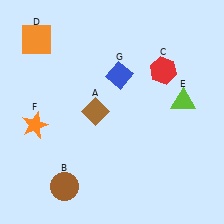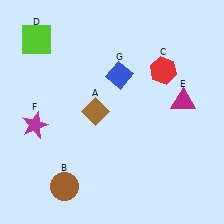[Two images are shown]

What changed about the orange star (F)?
In Image 1, F is orange. In Image 2, it changed to magenta.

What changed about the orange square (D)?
In Image 1, D is orange. In Image 2, it changed to lime.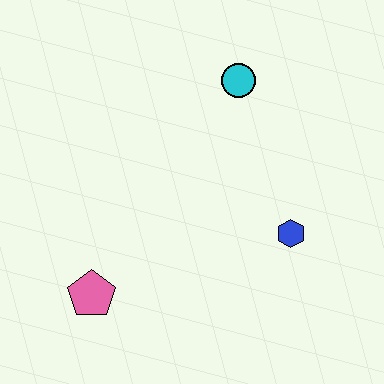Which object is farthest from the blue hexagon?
The pink pentagon is farthest from the blue hexagon.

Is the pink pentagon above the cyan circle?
No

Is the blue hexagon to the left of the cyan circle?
No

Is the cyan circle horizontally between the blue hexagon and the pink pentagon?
Yes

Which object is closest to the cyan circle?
The blue hexagon is closest to the cyan circle.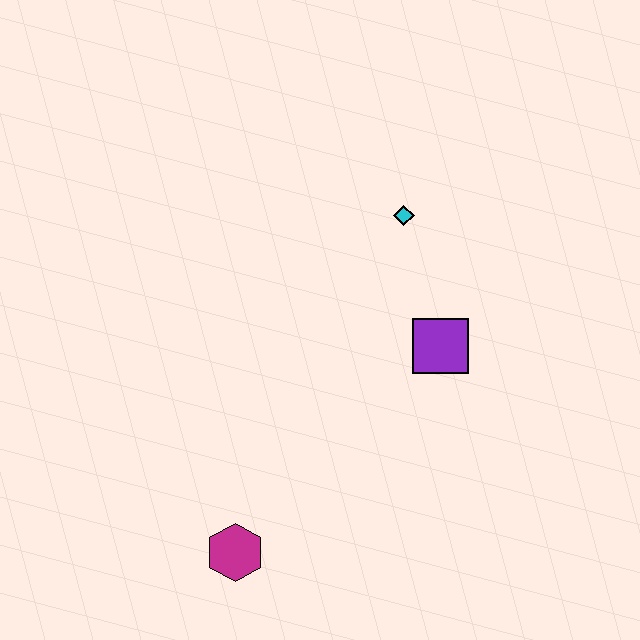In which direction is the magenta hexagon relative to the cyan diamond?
The magenta hexagon is below the cyan diamond.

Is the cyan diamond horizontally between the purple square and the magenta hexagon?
Yes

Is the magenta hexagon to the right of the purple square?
No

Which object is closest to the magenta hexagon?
The purple square is closest to the magenta hexagon.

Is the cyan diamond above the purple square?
Yes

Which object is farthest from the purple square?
The magenta hexagon is farthest from the purple square.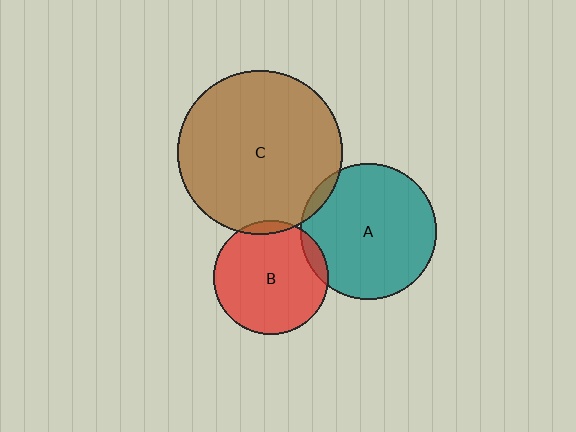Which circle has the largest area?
Circle C (brown).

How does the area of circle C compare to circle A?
Approximately 1.5 times.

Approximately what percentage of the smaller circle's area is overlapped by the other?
Approximately 5%.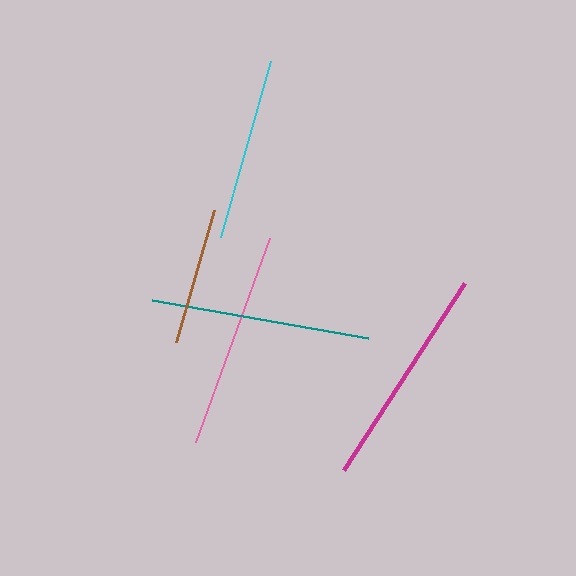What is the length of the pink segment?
The pink segment is approximately 217 pixels long.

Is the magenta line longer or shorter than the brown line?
The magenta line is longer than the brown line.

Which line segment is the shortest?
The brown line is the shortest at approximately 138 pixels.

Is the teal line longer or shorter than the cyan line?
The teal line is longer than the cyan line.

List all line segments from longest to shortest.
From longest to shortest: magenta, teal, pink, cyan, brown.